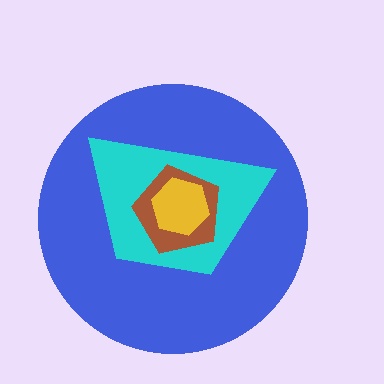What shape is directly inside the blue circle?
The cyan trapezoid.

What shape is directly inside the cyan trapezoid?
The brown pentagon.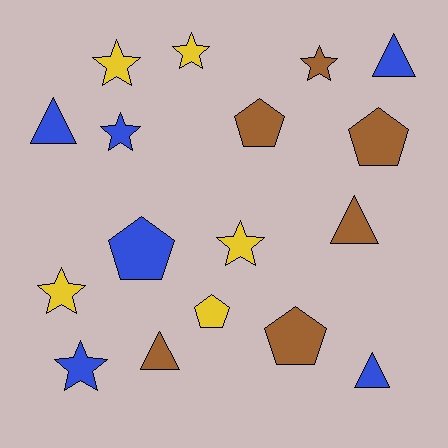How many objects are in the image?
There are 17 objects.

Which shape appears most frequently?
Star, with 7 objects.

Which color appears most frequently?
Blue, with 6 objects.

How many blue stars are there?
There are 2 blue stars.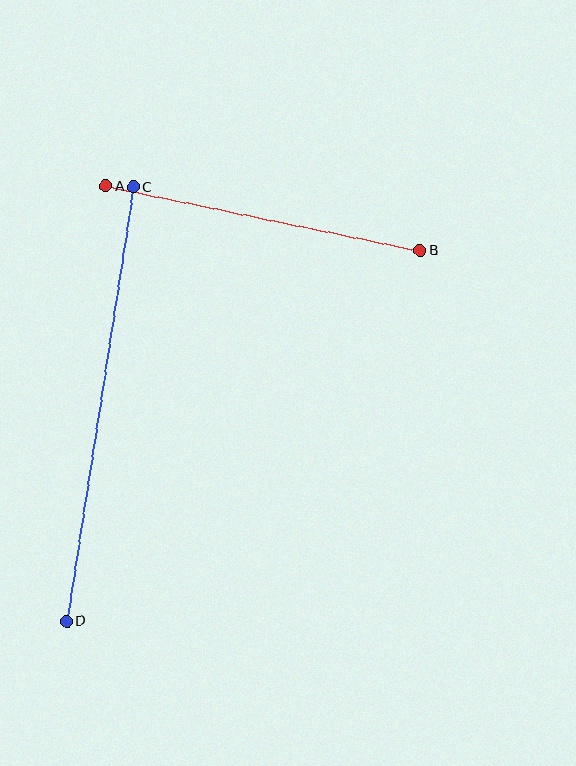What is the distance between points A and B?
The distance is approximately 321 pixels.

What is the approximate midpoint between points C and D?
The midpoint is at approximately (100, 404) pixels.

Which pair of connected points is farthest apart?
Points C and D are farthest apart.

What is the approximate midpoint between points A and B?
The midpoint is at approximately (263, 218) pixels.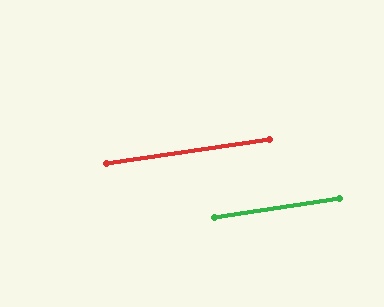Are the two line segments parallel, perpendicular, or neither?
Parallel — their directions differ by only 0.0°.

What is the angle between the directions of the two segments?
Approximately 0 degrees.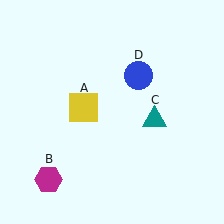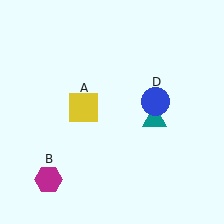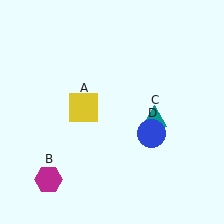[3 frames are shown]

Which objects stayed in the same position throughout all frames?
Yellow square (object A) and magenta hexagon (object B) and teal triangle (object C) remained stationary.